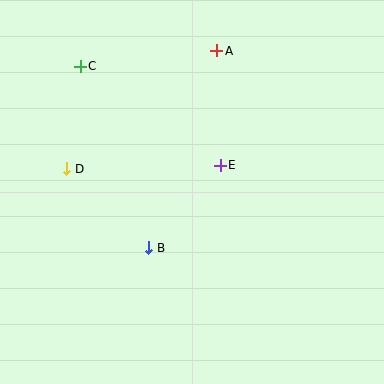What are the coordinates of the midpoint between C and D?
The midpoint between C and D is at (74, 118).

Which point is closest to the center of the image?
Point E at (220, 165) is closest to the center.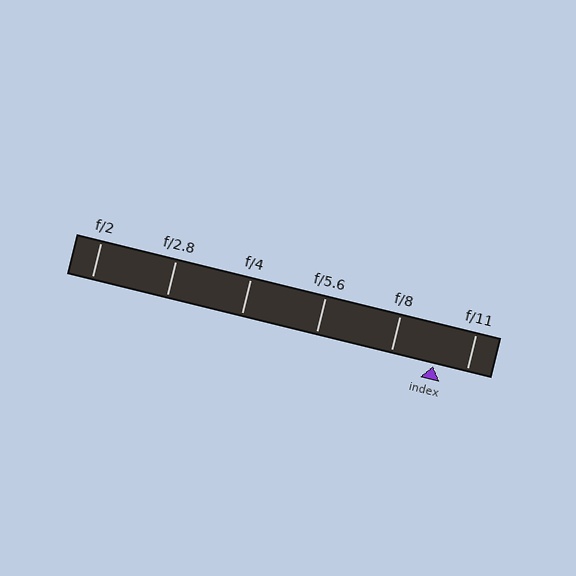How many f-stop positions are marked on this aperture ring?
There are 6 f-stop positions marked.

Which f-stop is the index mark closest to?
The index mark is closest to f/11.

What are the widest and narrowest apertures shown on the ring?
The widest aperture shown is f/2 and the narrowest is f/11.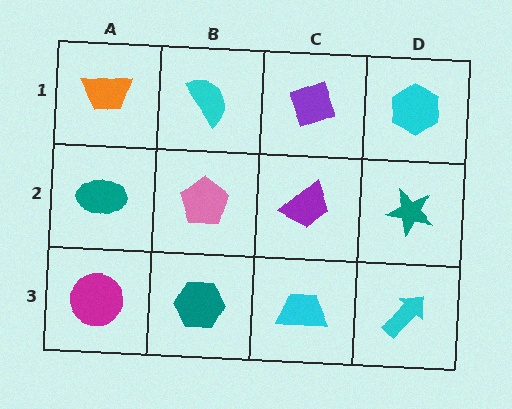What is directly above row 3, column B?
A pink pentagon.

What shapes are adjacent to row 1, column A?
A teal ellipse (row 2, column A), a cyan semicircle (row 1, column B).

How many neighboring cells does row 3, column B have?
3.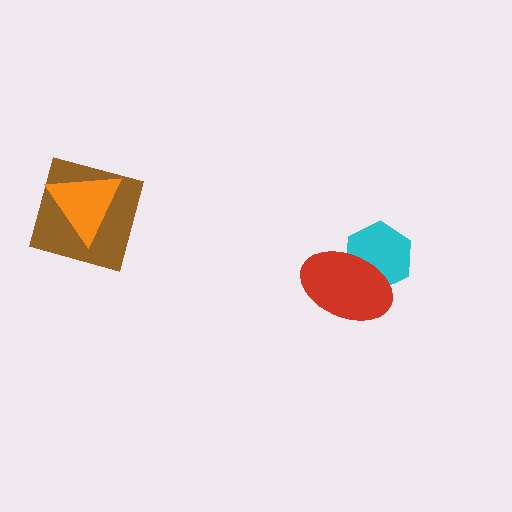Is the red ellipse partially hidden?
No, no other shape covers it.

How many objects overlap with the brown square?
1 object overlaps with the brown square.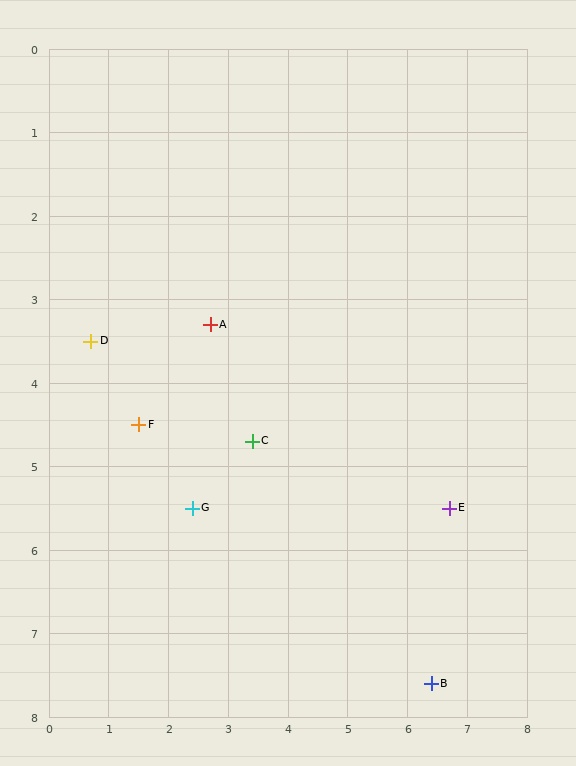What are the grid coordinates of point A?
Point A is at approximately (2.7, 3.3).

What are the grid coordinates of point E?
Point E is at approximately (6.7, 5.5).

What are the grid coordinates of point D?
Point D is at approximately (0.7, 3.5).